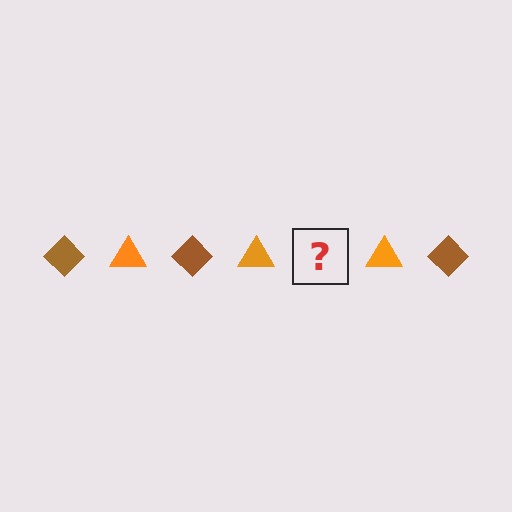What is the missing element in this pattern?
The missing element is a brown diamond.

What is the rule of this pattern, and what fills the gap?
The rule is that the pattern alternates between brown diamond and orange triangle. The gap should be filled with a brown diamond.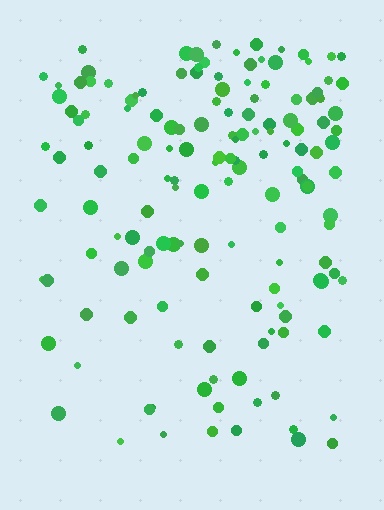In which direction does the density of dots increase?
From bottom to top, with the top side densest.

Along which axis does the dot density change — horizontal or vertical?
Vertical.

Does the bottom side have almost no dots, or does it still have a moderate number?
Still a moderate number, just noticeably fewer than the top.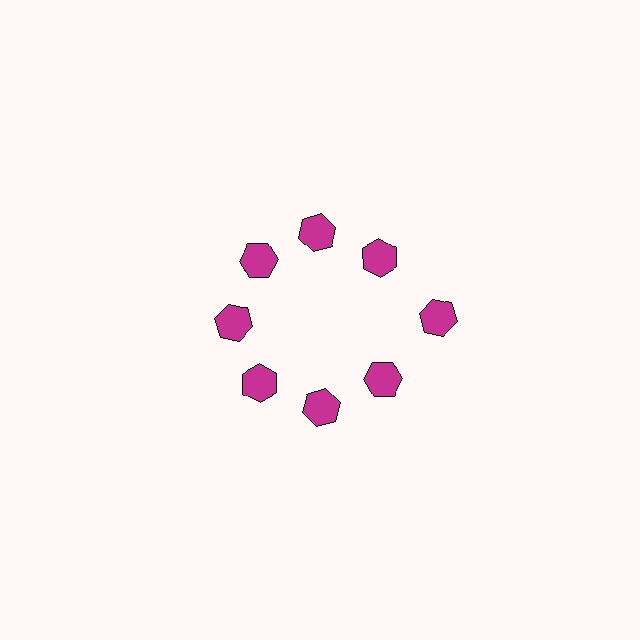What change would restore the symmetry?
The symmetry would be restored by moving it inward, back onto the ring so that all 8 hexagons sit at equal angles and equal distance from the center.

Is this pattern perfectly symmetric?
No. The 8 magenta hexagons are arranged in a ring, but one element near the 3 o'clock position is pushed outward from the center, breaking the 8-fold rotational symmetry.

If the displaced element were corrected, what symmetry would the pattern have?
It would have 8-fold rotational symmetry — the pattern would map onto itself every 45 degrees.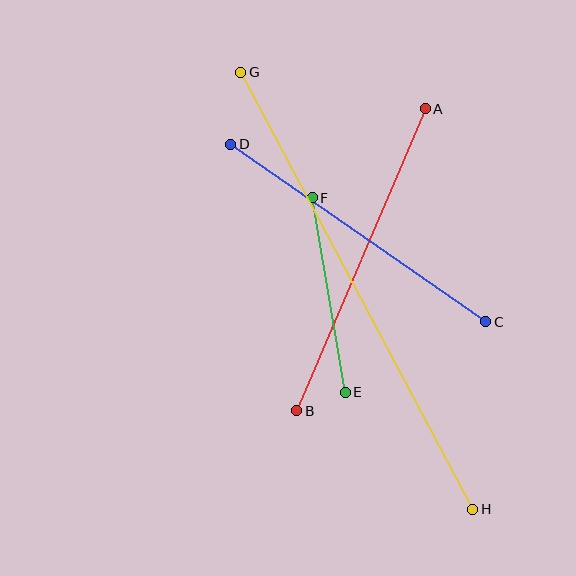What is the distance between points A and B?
The distance is approximately 328 pixels.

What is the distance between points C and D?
The distance is approximately 311 pixels.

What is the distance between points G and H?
The distance is approximately 495 pixels.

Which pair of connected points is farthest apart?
Points G and H are farthest apart.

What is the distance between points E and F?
The distance is approximately 197 pixels.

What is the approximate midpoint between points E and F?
The midpoint is at approximately (329, 295) pixels.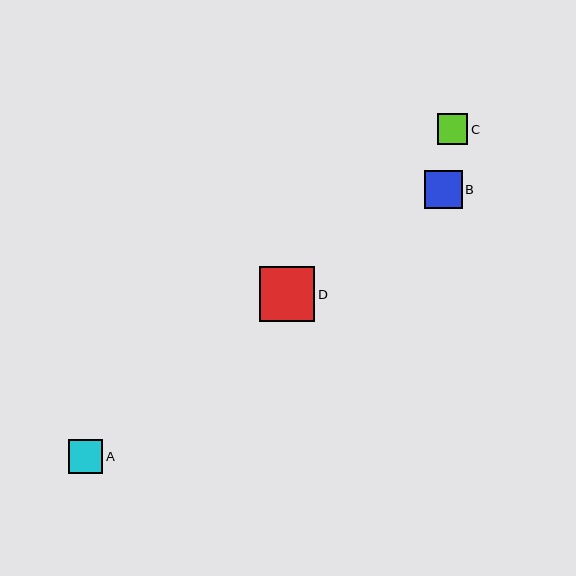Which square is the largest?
Square D is the largest with a size of approximately 55 pixels.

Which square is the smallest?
Square C is the smallest with a size of approximately 31 pixels.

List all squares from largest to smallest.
From largest to smallest: D, B, A, C.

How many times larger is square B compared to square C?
Square B is approximately 1.2 times the size of square C.